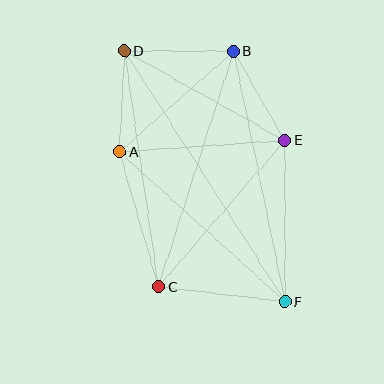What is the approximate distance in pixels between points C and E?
The distance between C and E is approximately 194 pixels.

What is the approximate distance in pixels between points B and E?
The distance between B and E is approximately 103 pixels.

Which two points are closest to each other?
Points A and D are closest to each other.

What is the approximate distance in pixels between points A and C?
The distance between A and C is approximately 141 pixels.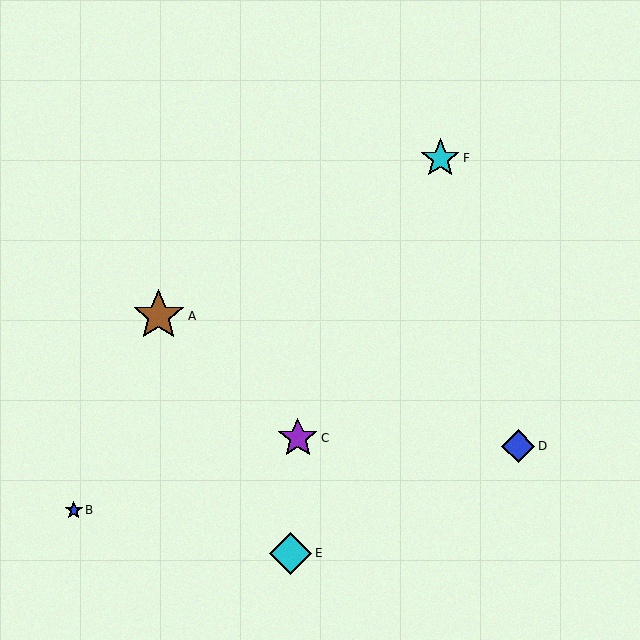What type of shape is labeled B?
Shape B is a blue star.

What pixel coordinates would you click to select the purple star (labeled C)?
Click at (298, 438) to select the purple star C.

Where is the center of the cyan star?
The center of the cyan star is at (440, 158).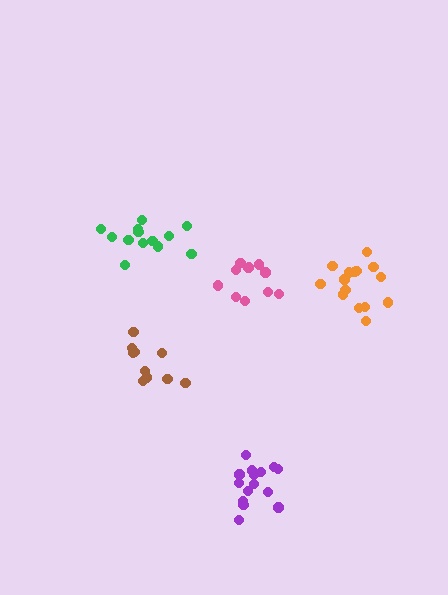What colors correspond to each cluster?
The clusters are colored: green, brown, orange, purple, pink.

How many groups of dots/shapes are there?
There are 5 groups.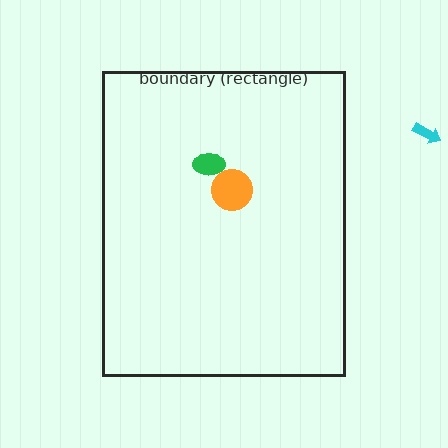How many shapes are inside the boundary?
2 inside, 1 outside.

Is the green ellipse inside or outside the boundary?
Inside.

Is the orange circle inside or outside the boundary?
Inside.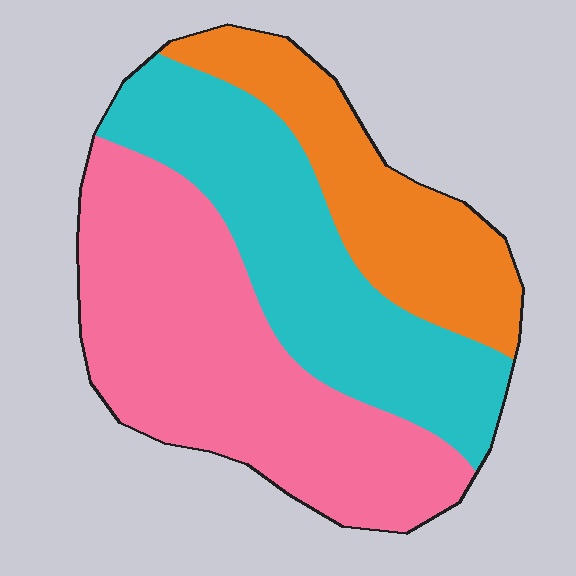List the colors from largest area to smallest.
From largest to smallest: pink, cyan, orange.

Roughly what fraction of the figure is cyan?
Cyan covers about 35% of the figure.